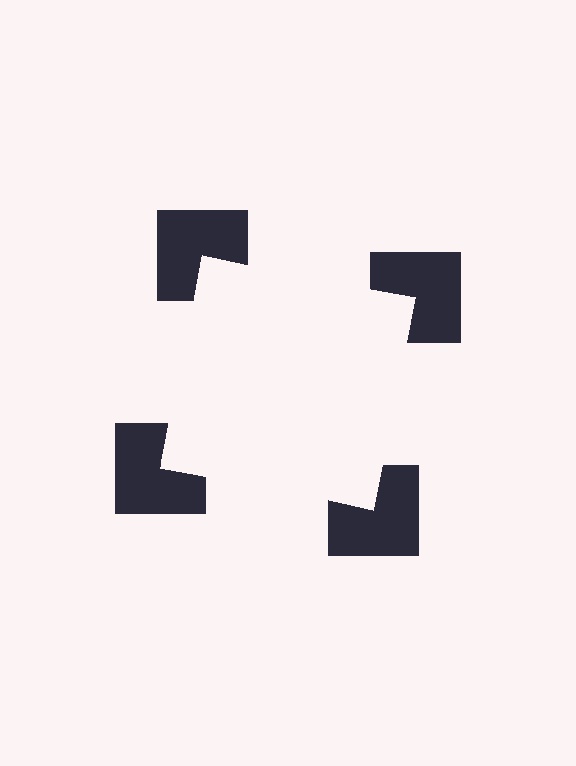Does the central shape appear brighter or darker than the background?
It typically appears slightly brighter than the background, even though no actual brightness change is drawn.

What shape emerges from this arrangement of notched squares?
An illusory square — its edges are inferred from the aligned wedge cuts in the notched squares, not physically drawn.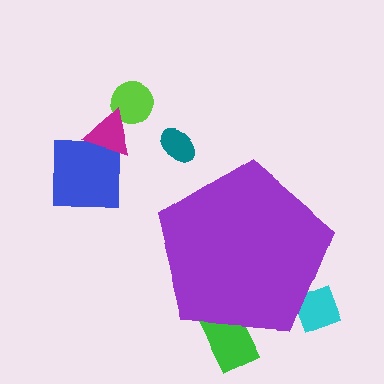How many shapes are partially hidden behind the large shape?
2 shapes are partially hidden.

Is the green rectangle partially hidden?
Yes, the green rectangle is partially hidden behind the purple pentagon.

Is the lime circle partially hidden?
No, the lime circle is fully visible.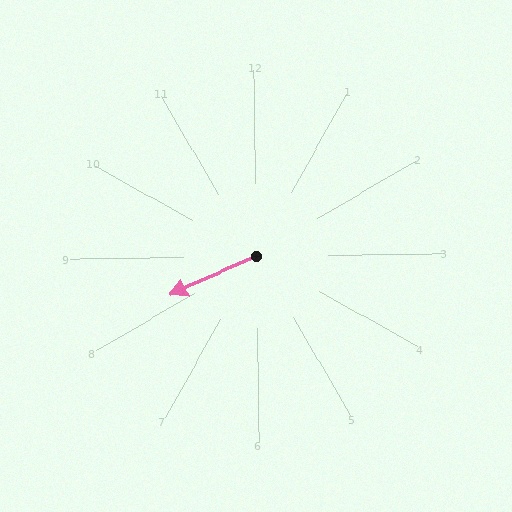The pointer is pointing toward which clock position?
Roughly 8 o'clock.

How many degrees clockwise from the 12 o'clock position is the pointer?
Approximately 247 degrees.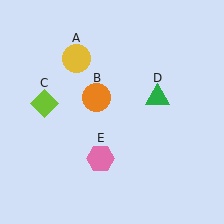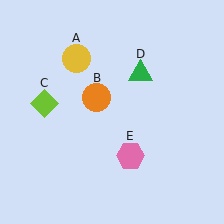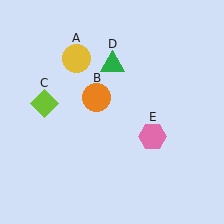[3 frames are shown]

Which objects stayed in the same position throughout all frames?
Yellow circle (object A) and orange circle (object B) and lime diamond (object C) remained stationary.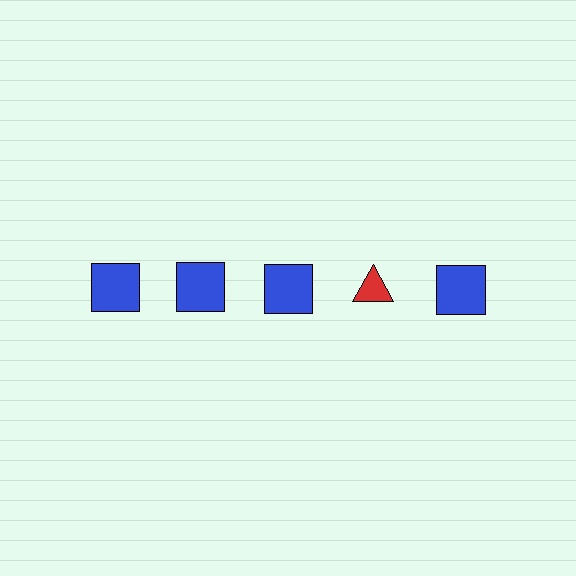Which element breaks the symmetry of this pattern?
The red triangle in the top row, second from right column breaks the symmetry. All other shapes are blue squares.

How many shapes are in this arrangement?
There are 5 shapes arranged in a grid pattern.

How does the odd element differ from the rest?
It differs in both color (red instead of blue) and shape (triangle instead of square).